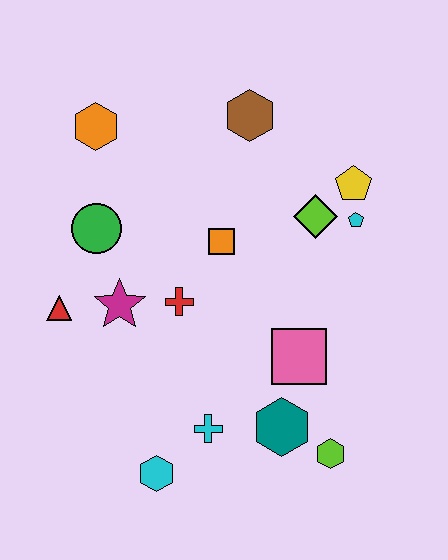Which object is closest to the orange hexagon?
The green circle is closest to the orange hexagon.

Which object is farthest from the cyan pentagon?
The cyan hexagon is farthest from the cyan pentagon.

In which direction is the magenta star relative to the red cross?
The magenta star is to the left of the red cross.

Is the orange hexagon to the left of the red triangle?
No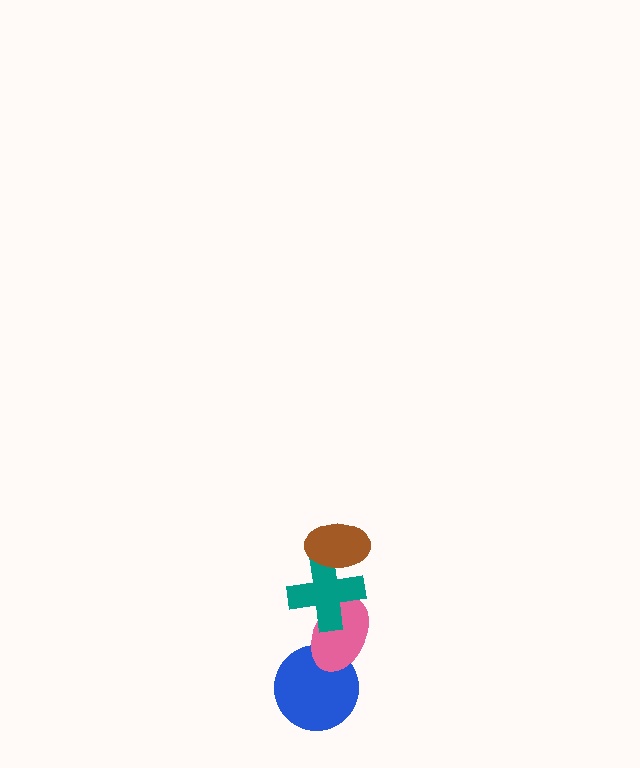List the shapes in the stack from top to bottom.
From top to bottom: the brown ellipse, the teal cross, the pink ellipse, the blue circle.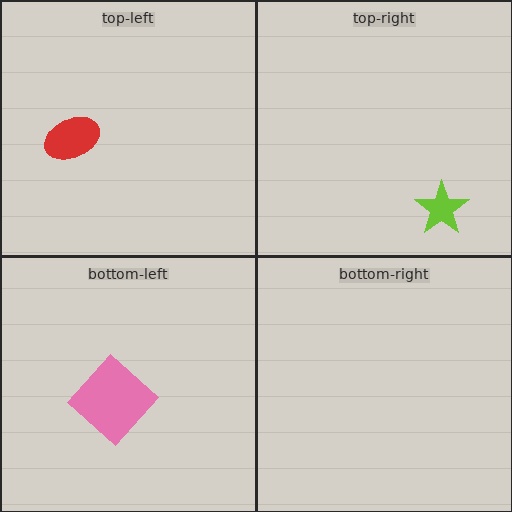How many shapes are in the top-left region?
1.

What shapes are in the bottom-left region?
The pink diamond.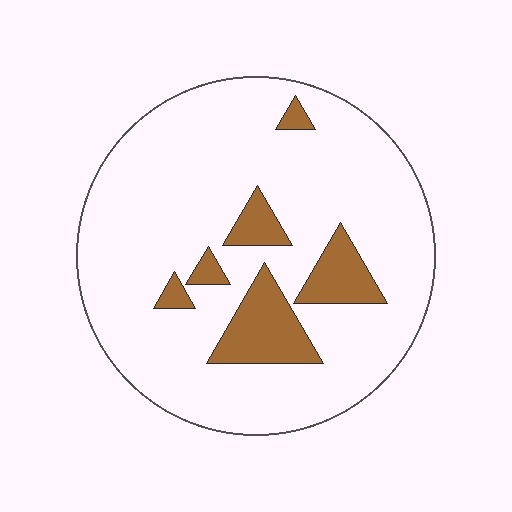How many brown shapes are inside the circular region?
6.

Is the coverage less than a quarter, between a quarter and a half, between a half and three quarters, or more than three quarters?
Less than a quarter.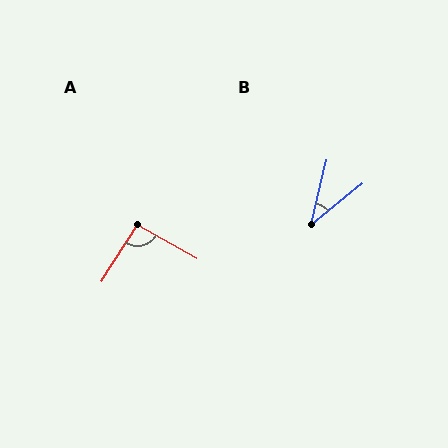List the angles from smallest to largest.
B (38°), A (93°).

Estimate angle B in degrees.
Approximately 38 degrees.